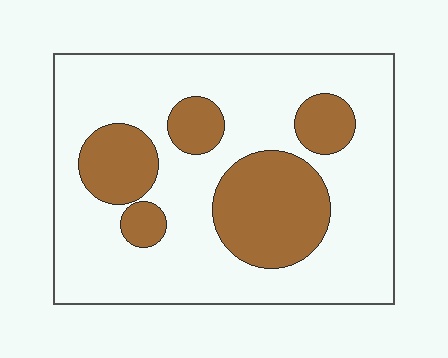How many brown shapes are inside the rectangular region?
5.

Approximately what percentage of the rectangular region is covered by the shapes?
Approximately 30%.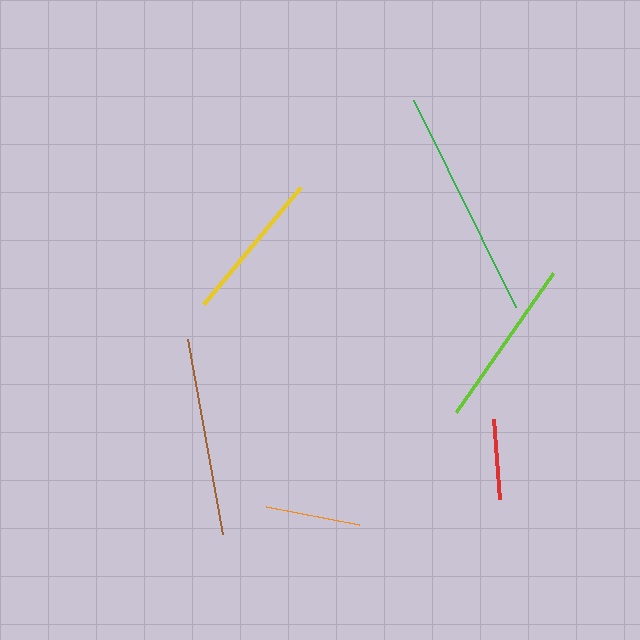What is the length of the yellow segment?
The yellow segment is approximately 152 pixels long.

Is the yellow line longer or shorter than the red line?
The yellow line is longer than the red line.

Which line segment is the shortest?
The red line is the shortest at approximately 80 pixels.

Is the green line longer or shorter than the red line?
The green line is longer than the red line.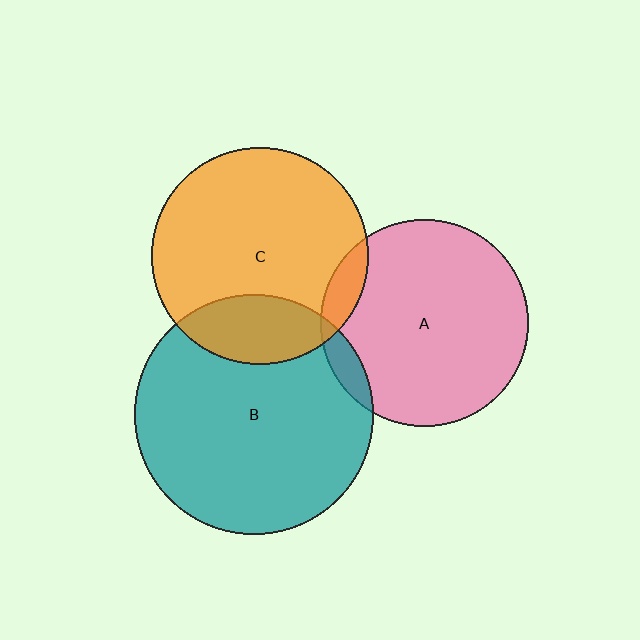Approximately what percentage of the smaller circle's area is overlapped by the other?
Approximately 5%.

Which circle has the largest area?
Circle B (teal).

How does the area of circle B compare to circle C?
Approximately 1.2 times.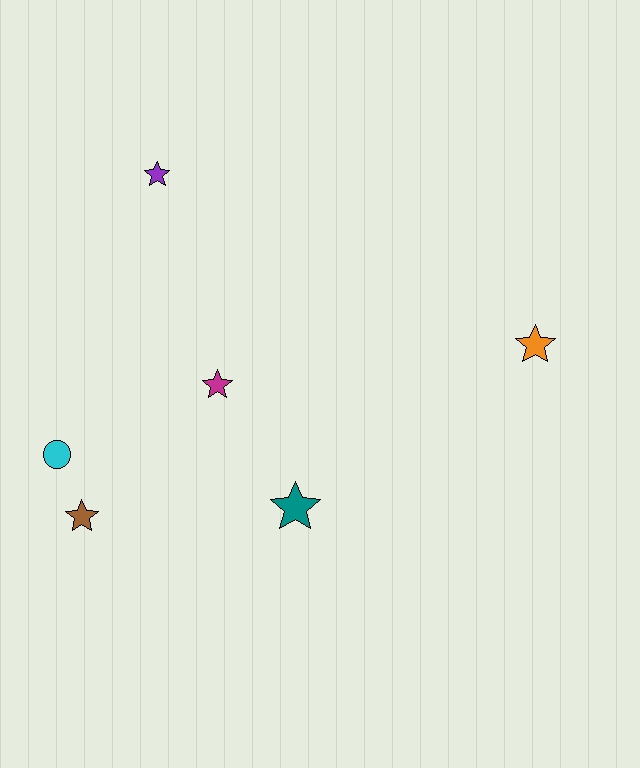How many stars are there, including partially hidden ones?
There are 5 stars.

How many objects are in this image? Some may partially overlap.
There are 6 objects.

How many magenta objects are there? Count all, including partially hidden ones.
There is 1 magenta object.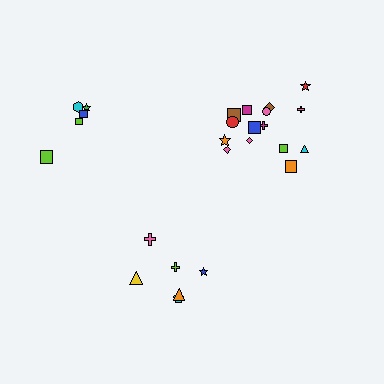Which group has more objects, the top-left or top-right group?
The top-right group.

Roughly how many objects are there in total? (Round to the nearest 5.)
Roughly 25 objects in total.